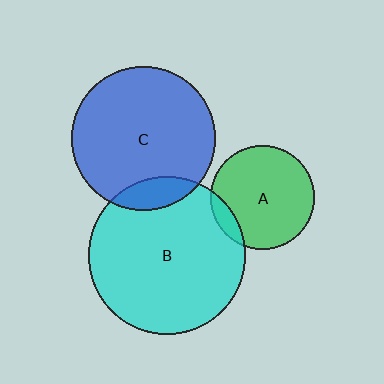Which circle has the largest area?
Circle B (cyan).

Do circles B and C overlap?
Yes.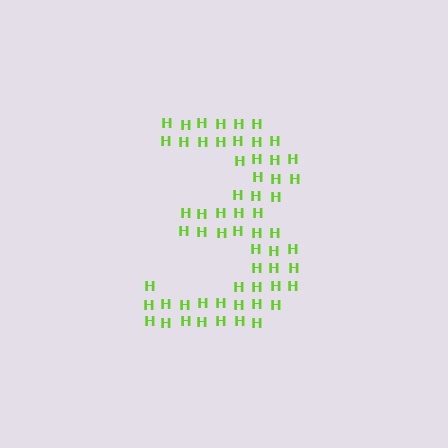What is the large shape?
The large shape is the digit 3.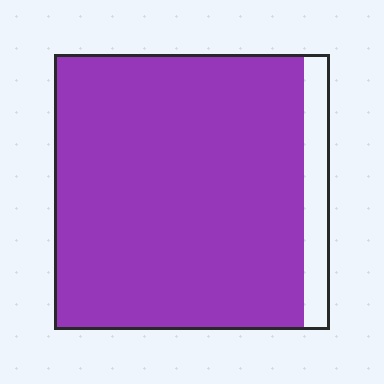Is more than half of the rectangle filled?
Yes.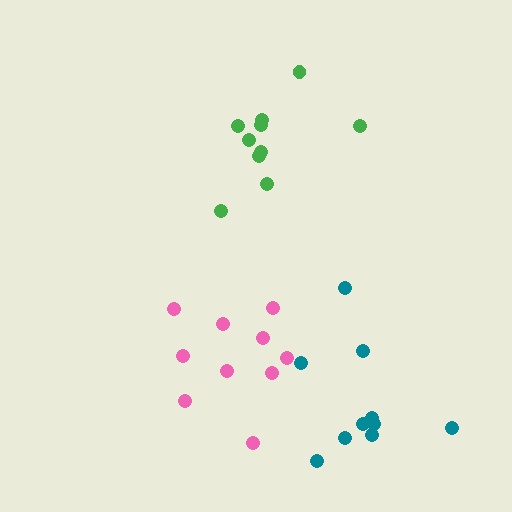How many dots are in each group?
Group 1: 10 dots, Group 2: 10 dots, Group 3: 10 dots (30 total).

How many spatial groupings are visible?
There are 3 spatial groupings.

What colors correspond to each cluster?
The clusters are colored: green, pink, teal.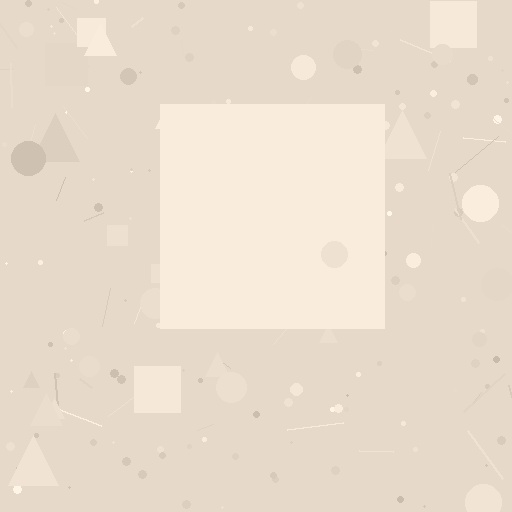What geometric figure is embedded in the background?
A square is embedded in the background.